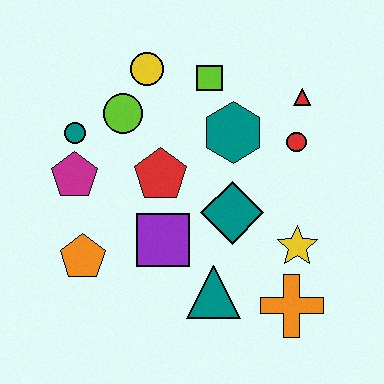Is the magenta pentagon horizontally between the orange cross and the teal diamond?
No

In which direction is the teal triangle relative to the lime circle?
The teal triangle is below the lime circle.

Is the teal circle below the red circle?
No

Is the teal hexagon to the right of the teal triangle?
Yes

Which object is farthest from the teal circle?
The orange cross is farthest from the teal circle.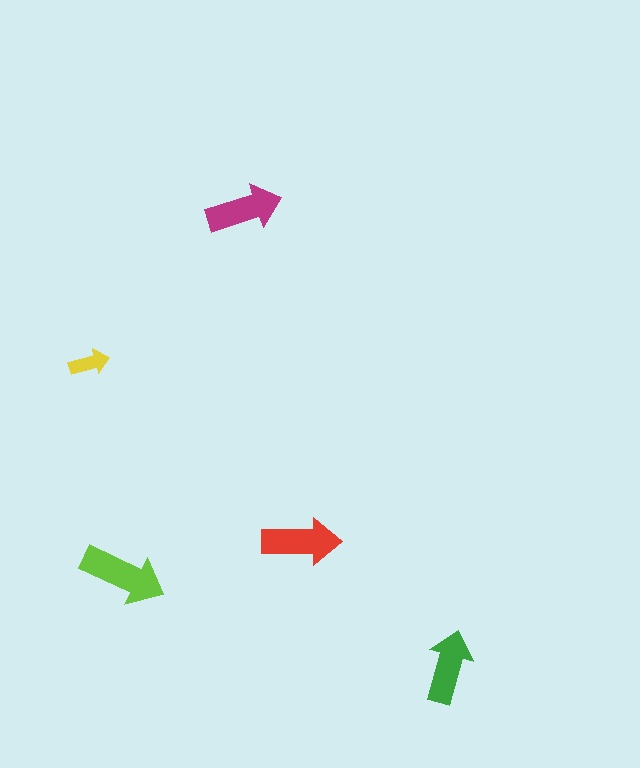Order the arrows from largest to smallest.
the lime one, the red one, the magenta one, the green one, the yellow one.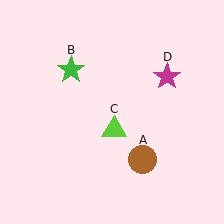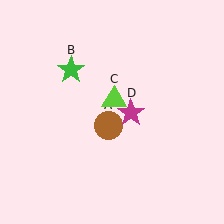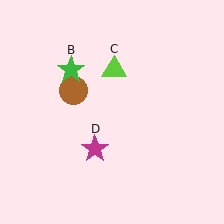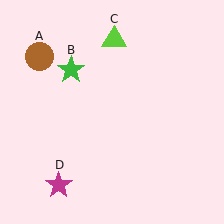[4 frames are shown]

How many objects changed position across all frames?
3 objects changed position: brown circle (object A), lime triangle (object C), magenta star (object D).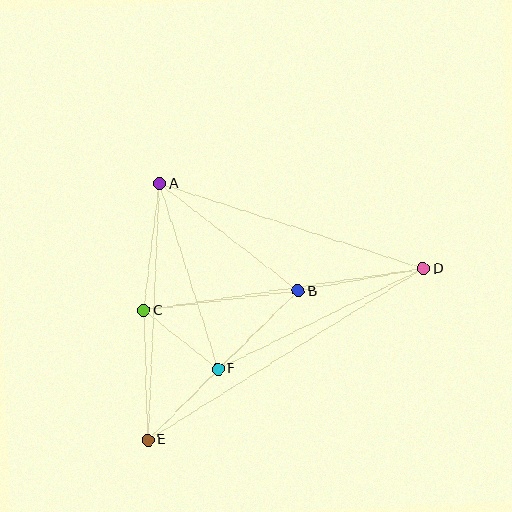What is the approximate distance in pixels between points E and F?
The distance between E and F is approximately 100 pixels.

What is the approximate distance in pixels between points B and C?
The distance between B and C is approximately 156 pixels.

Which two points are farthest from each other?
Points D and E are farthest from each other.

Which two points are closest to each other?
Points C and F are closest to each other.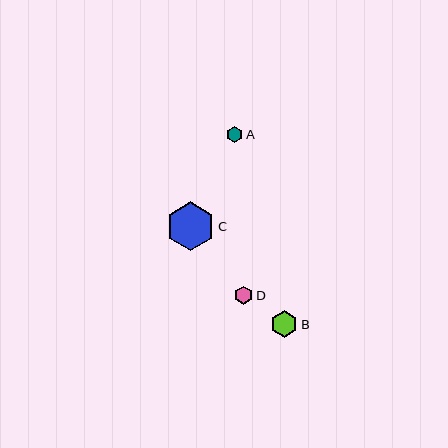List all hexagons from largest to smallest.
From largest to smallest: C, B, D, A.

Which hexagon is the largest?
Hexagon C is the largest with a size of approximately 49 pixels.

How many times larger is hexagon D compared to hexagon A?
Hexagon D is approximately 1.2 times the size of hexagon A.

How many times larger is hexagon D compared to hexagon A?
Hexagon D is approximately 1.2 times the size of hexagon A.